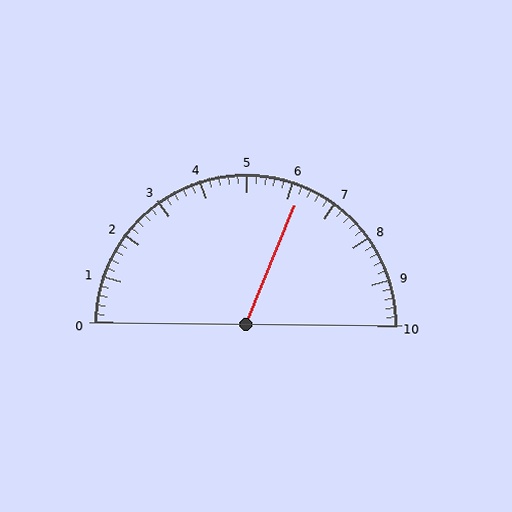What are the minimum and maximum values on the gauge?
The gauge ranges from 0 to 10.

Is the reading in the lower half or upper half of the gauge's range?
The reading is in the upper half of the range (0 to 10).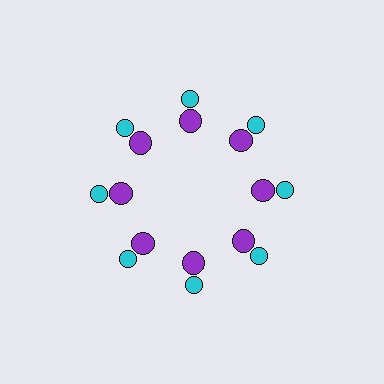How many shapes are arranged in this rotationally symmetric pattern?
There are 16 shapes, arranged in 8 groups of 2.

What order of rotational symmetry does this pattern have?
This pattern has 8-fold rotational symmetry.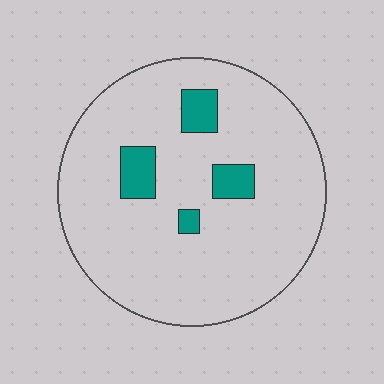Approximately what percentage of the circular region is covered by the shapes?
Approximately 10%.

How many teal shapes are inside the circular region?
4.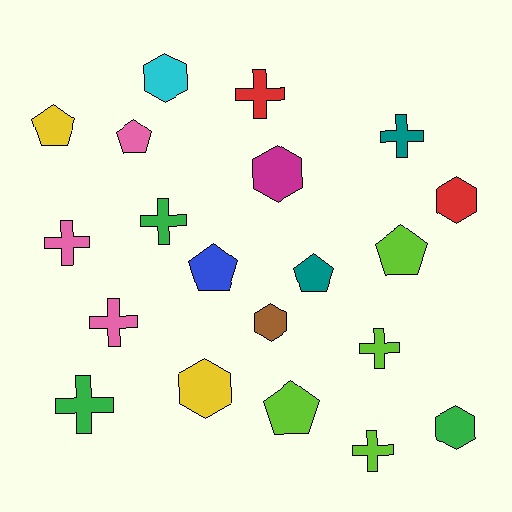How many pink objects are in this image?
There are 3 pink objects.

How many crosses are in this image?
There are 8 crosses.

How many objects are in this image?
There are 20 objects.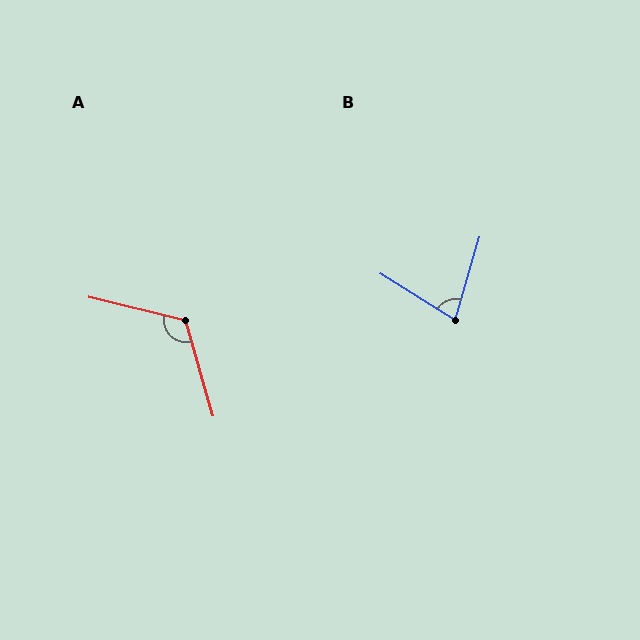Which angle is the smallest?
B, at approximately 75 degrees.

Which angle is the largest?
A, at approximately 120 degrees.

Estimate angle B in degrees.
Approximately 75 degrees.